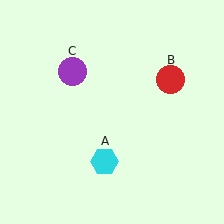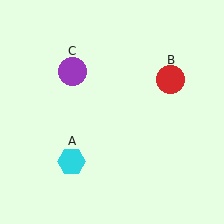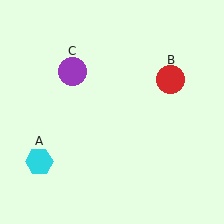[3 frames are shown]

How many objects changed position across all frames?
1 object changed position: cyan hexagon (object A).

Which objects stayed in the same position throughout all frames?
Red circle (object B) and purple circle (object C) remained stationary.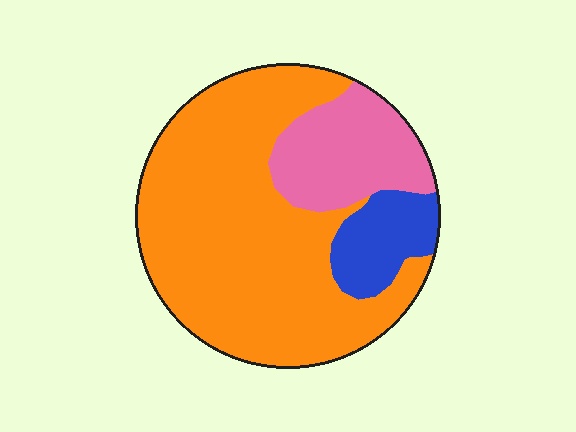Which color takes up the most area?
Orange, at roughly 70%.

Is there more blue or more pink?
Pink.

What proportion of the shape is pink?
Pink covers around 20% of the shape.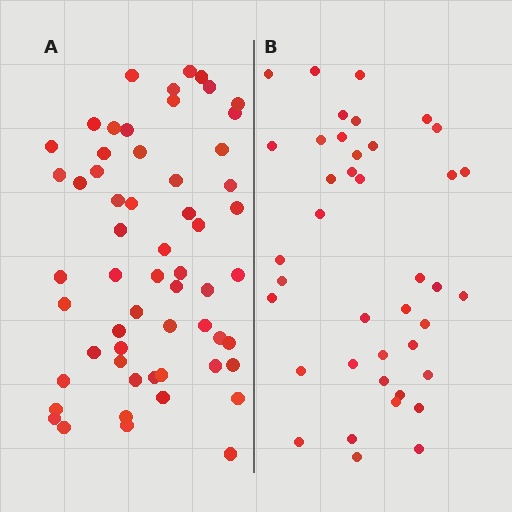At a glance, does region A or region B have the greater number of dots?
Region A (the left region) has more dots.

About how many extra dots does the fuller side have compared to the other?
Region A has approximately 20 more dots than region B.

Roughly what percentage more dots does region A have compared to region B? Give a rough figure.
About 45% more.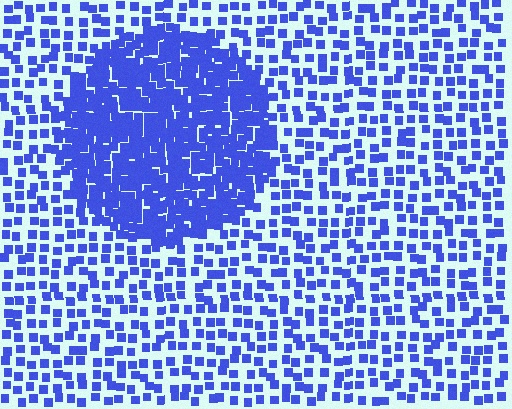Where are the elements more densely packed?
The elements are more densely packed inside the circle boundary.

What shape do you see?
I see a circle.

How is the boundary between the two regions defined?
The boundary is defined by a change in element density (approximately 2.5x ratio). All elements are the same color, size, and shape.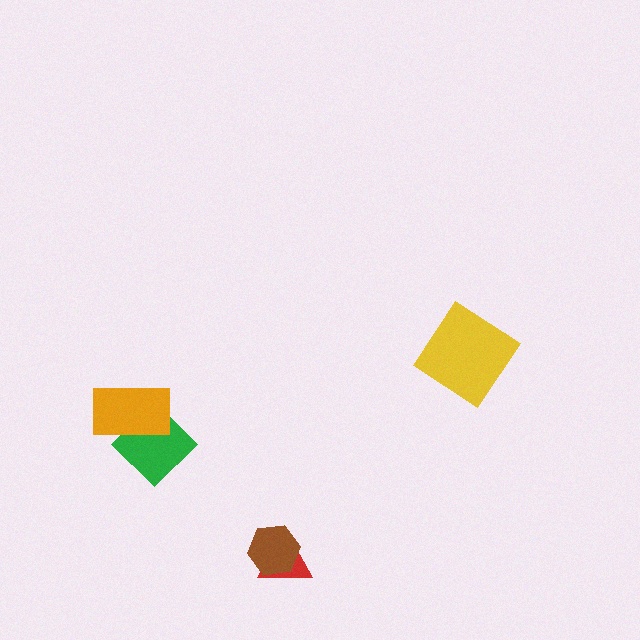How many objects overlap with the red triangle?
1 object overlaps with the red triangle.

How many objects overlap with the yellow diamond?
0 objects overlap with the yellow diamond.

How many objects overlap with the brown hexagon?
1 object overlaps with the brown hexagon.